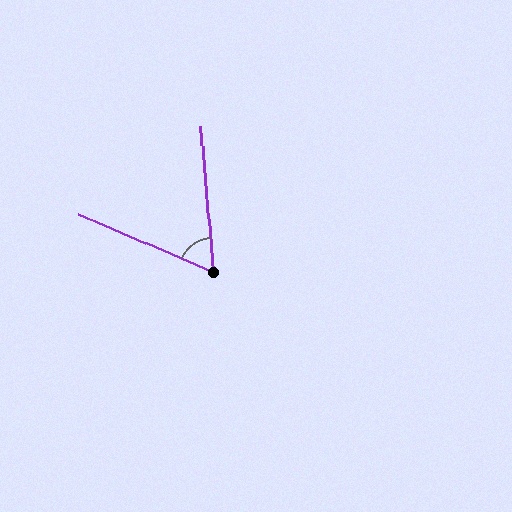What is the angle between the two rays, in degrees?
Approximately 62 degrees.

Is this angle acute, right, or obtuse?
It is acute.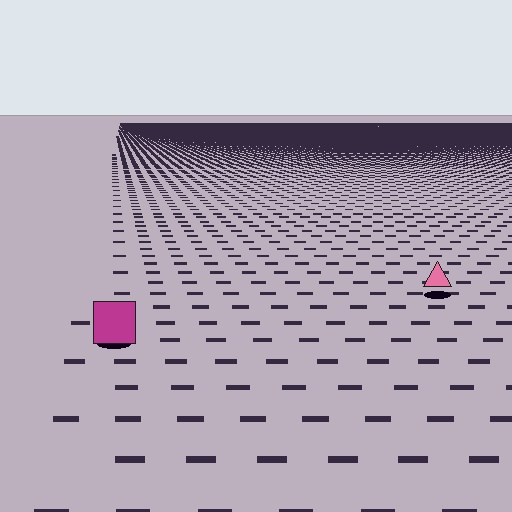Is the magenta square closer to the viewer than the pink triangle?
Yes. The magenta square is closer — you can tell from the texture gradient: the ground texture is coarser near it.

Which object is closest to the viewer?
The magenta square is closest. The texture marks near it are larger and more spread out.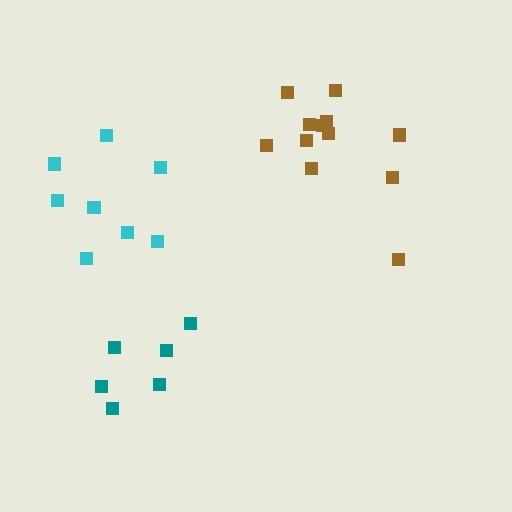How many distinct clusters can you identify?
There are 3 distinct clusters.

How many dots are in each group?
Group 1: 12 dots, Group 2: 6 dots, Group 3: 8 dots (26 total).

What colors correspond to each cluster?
The clusters are colored: brown, teal, cyan.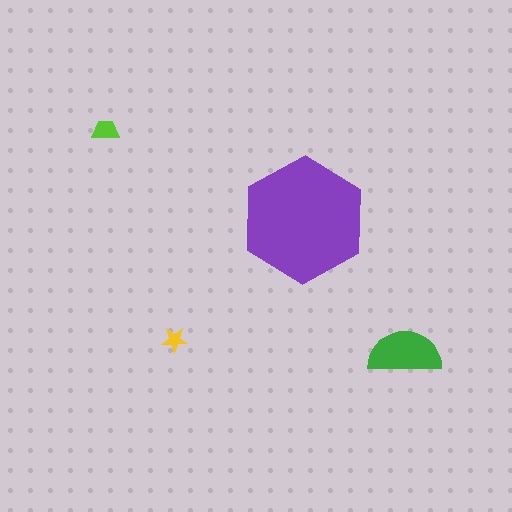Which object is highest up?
The lime trapezoid is topmost.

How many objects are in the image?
There are 4 objects in the image.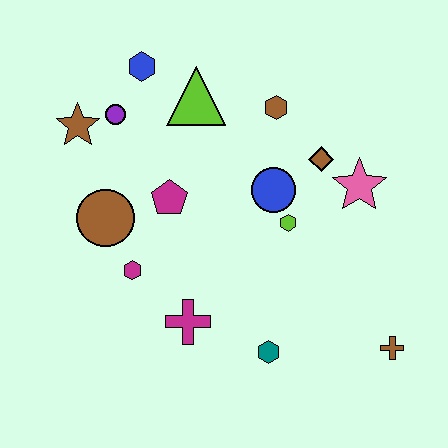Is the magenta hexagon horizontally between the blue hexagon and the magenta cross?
No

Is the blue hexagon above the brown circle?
Yes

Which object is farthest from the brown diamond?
The brown star is farthest from the brown diamond.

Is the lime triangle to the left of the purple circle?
No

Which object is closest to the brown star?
The purple circle is closest to the brown star.